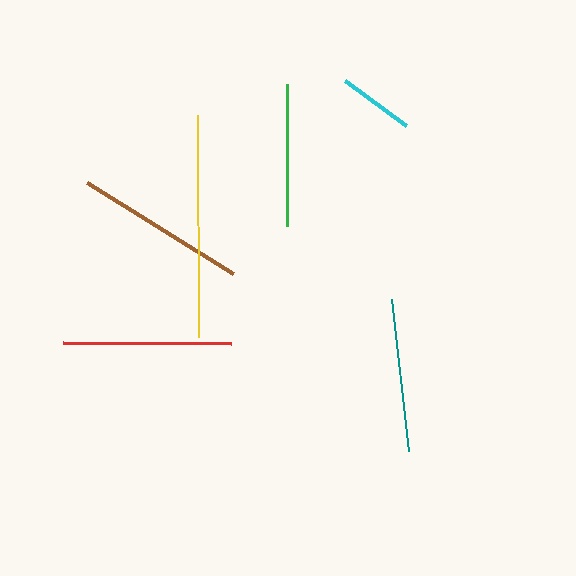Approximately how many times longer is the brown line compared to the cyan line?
The brown line is approximately 2.3 times the length of the cyan line.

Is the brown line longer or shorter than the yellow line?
The yellow line is longer than the brown line.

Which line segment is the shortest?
The cyan line is the shortest at approximately 76 pixels.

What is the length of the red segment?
The red segment is approximately 168 pixels long.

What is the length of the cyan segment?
The cyan segment is approximately 76 pixels long.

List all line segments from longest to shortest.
From longest to shortest: yellow, brown, red, teal, green, cyan.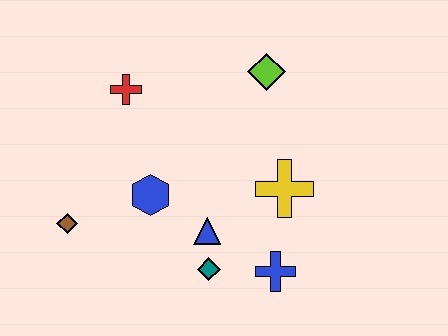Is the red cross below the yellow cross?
No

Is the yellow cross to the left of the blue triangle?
No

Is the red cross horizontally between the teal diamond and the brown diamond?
Yes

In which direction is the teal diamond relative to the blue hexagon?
The teal diamond is below the blue hexagon.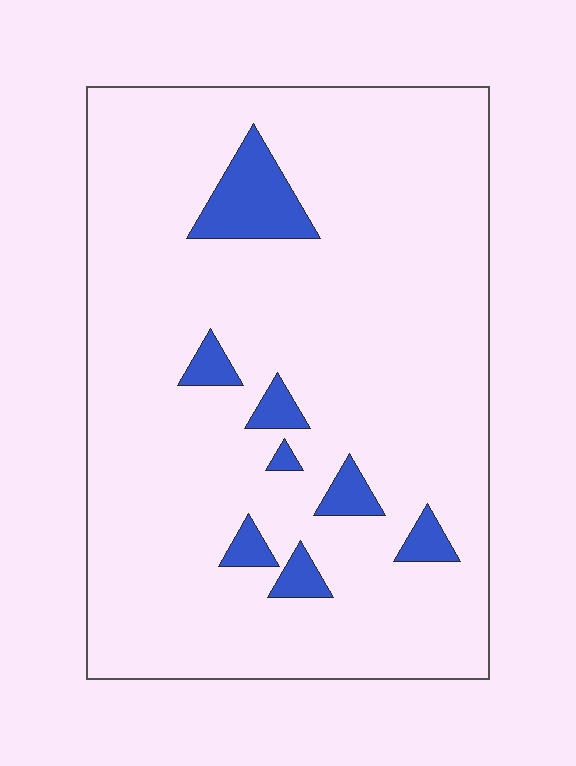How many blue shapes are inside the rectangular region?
8.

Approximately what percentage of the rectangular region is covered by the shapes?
Approximately 10%.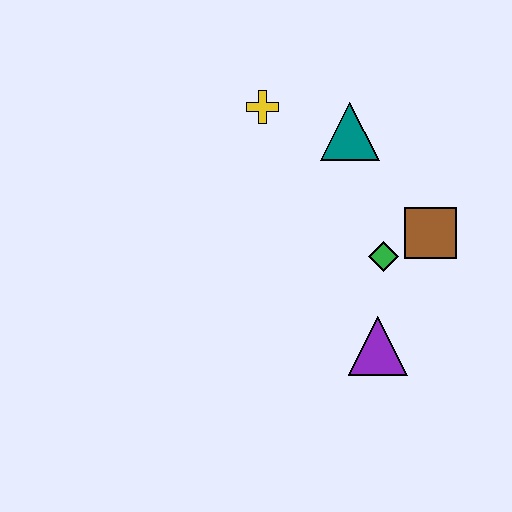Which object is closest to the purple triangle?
The green diamond is closest to the purple triangle.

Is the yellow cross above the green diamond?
Yes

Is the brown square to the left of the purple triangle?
No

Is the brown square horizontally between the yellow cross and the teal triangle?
No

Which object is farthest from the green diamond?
The yellow cross is farthest from the green diamond.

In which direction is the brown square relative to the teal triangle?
The brown square is below the teal triangle.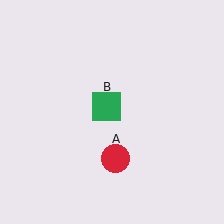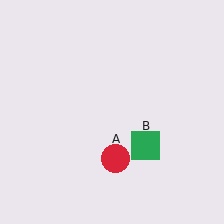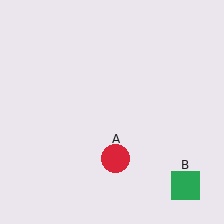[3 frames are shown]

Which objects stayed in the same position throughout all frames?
Red circle (object A) remained stationary.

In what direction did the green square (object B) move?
The green square (object B) moved down and to the right.